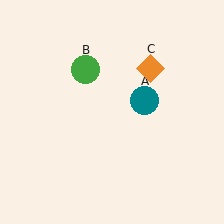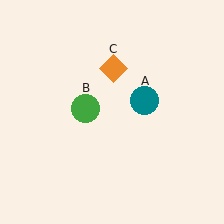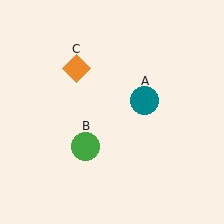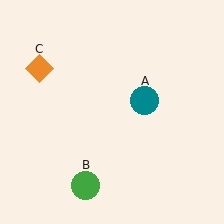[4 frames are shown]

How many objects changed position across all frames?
2 objects changed position: green circle (object B), orange diamond (object C).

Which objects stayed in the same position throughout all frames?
Teal circle (object A) remained stationary.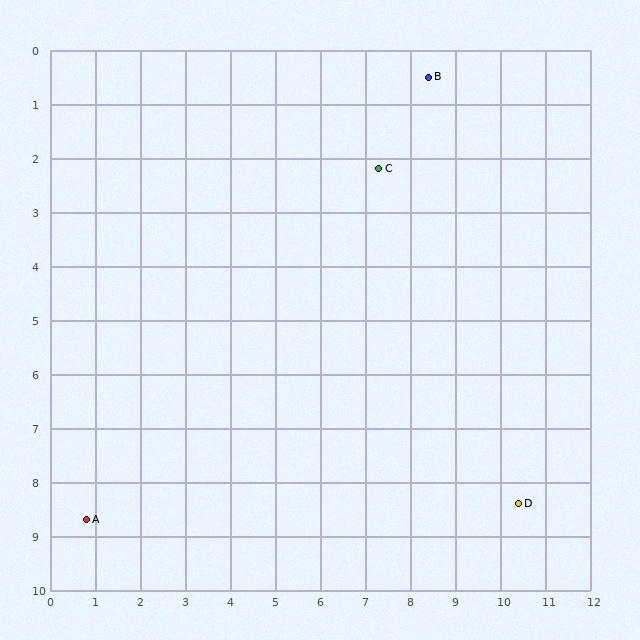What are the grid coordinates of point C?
Point C is at approximately (7.3, 2.2).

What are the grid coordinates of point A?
Point A is at approximately (0.8, 8.7).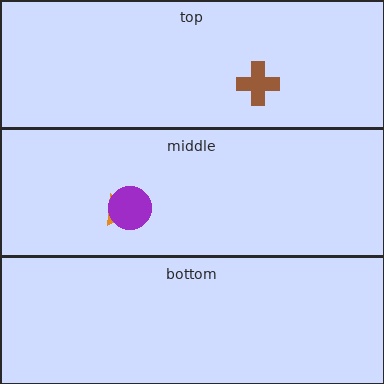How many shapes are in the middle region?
2.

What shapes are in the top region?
The brown cross.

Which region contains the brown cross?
The top region.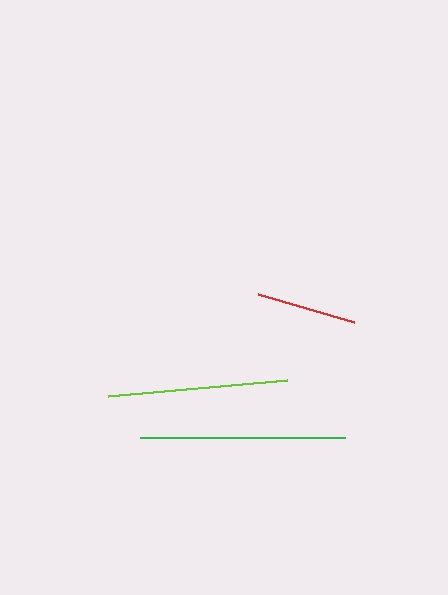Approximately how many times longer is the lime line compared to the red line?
The lime line is approximately 1.8 times the length of the red line.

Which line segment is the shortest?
The red line is the shortest at approximately 100 pixels.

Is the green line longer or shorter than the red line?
The green line is longer than the red line.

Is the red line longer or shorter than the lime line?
The lime line is longer than the red line.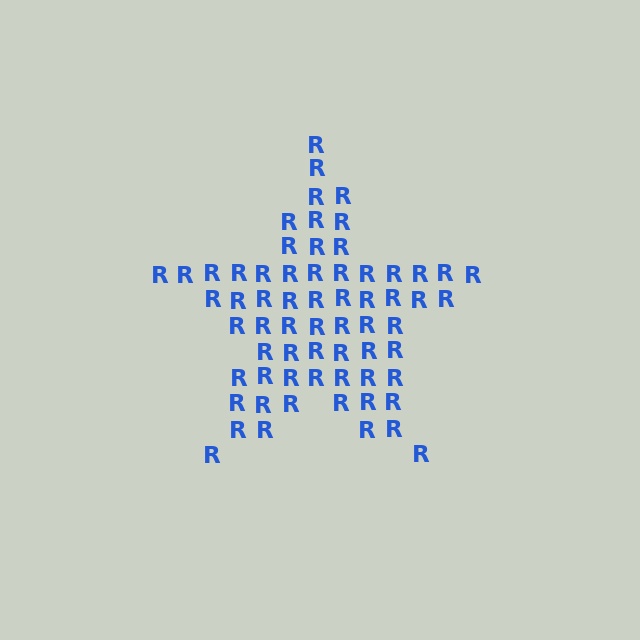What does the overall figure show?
The overall figure shows a star.